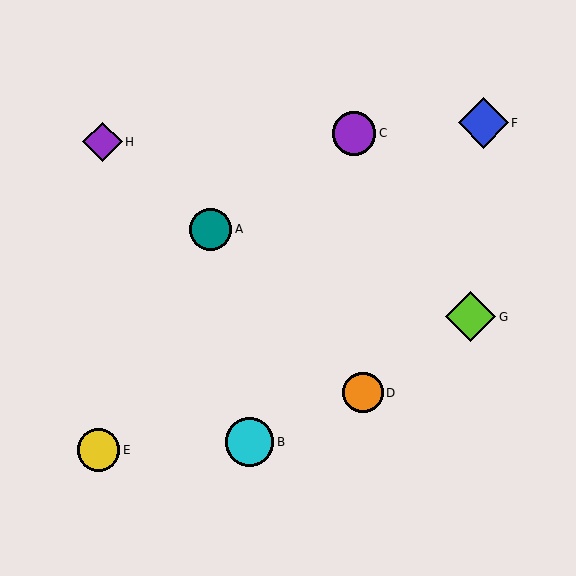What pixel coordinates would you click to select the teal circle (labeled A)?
Click at (210, 229) to select the teal circle A.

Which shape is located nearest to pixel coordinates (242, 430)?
The cyan circle (labeled B) at (249, 442) is nearest to that location.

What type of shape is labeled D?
Shape D is an orange circle.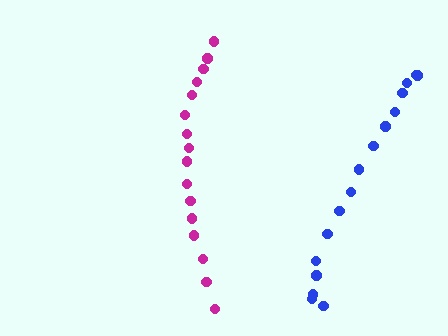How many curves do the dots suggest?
There are 2 distinct paths.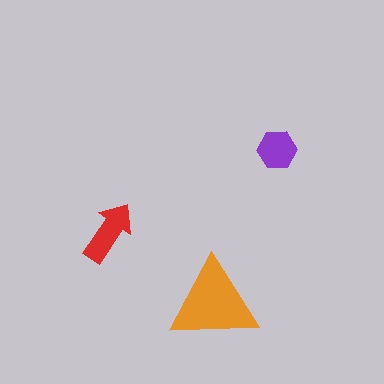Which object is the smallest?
The purple hexagon.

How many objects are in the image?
There are 3 objects in the image.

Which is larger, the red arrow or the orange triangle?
The orange triangle.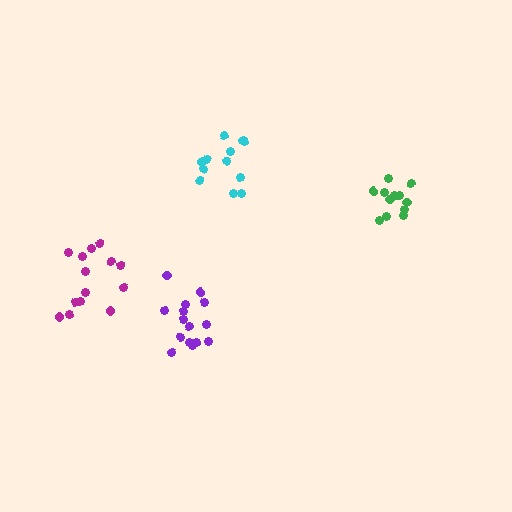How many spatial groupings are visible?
There are 4 spatial groupings.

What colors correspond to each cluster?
The clusters are colored: cyan, magenta, green, purple.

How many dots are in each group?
Group 1: 12 dots, Group 2: 14 dots, Group 3: 12 dots, Group 4: 15 dots (53 total).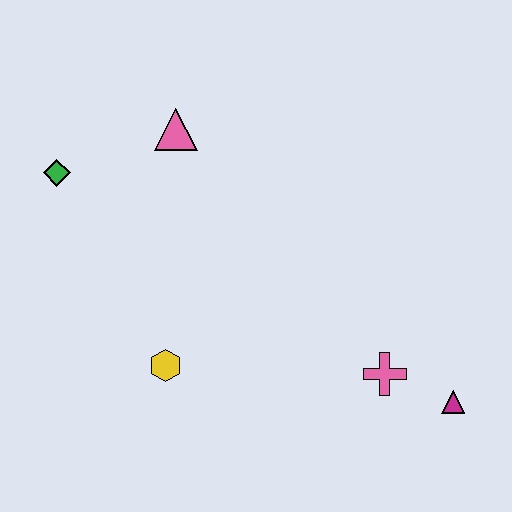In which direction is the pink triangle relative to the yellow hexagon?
The pink triangle is above the yellow hexagon.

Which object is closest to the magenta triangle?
The pink cross is closest to the magenta triangle.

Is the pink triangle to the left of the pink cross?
Yes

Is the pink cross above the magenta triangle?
Yes